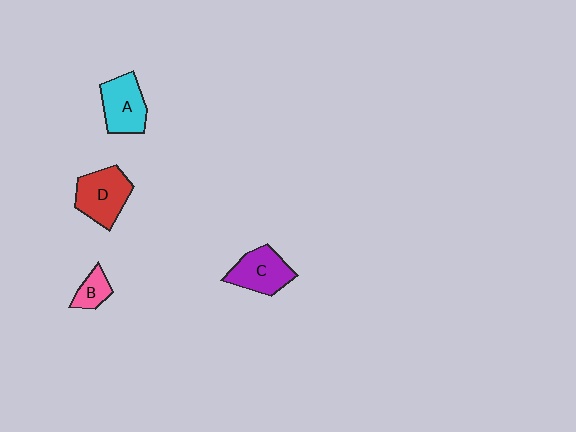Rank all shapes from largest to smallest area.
From largest to smallest: D (red), A (cyan), C (purple), B (pink).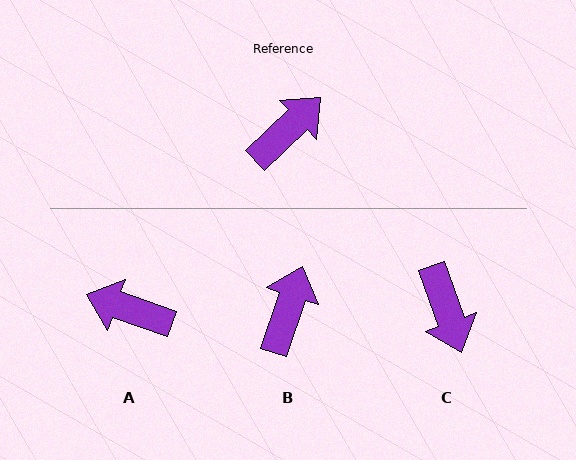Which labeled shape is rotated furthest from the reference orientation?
A, about 117 degrees away.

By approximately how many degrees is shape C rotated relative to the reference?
Approximately 114 degrees clockwise.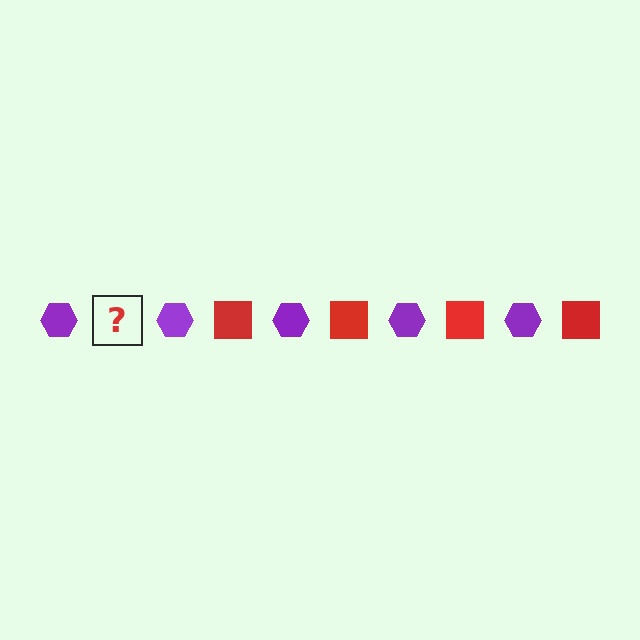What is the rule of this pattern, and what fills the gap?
The rule is that the pattern alternates between purple hexagon and red square. The gap should be filled with a red square.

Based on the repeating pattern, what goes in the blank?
The blank should be a red square.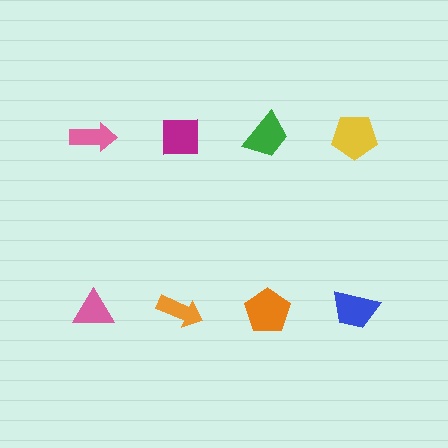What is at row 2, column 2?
An orange arrow.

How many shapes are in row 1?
4 shapes.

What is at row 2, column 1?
A pink triangle.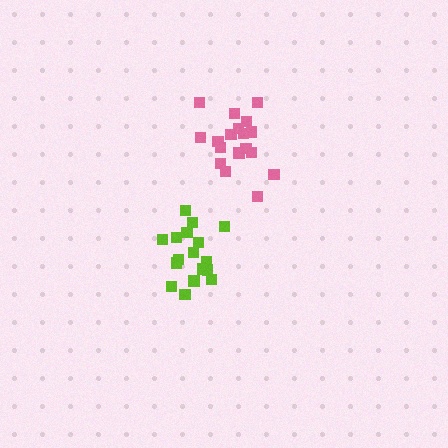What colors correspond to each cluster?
The clusters are colored: pink, lime.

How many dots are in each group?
Group 1: 18 dots, Group 2: 17 dots (35 total).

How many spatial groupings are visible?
There are 2 spatial groupings.